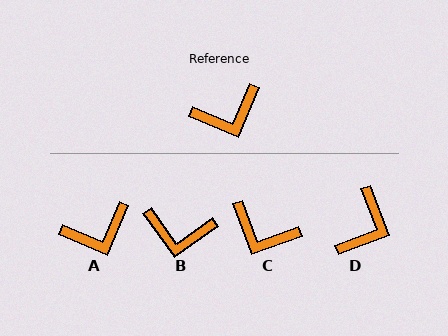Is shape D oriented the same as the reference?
No, it is off by about 43 degrees.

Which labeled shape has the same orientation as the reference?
A.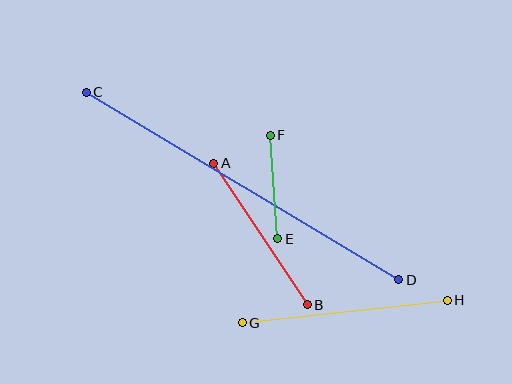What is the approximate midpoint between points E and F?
The midpoint is at approximately (274, 187) pixels.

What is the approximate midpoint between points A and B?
The midpoint is at approximately (260, 234) pixels.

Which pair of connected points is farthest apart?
Points C and D are farthest apart.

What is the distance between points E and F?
The distance is approximately 104 pixels.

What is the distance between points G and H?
The distance is approximately 206 pixels.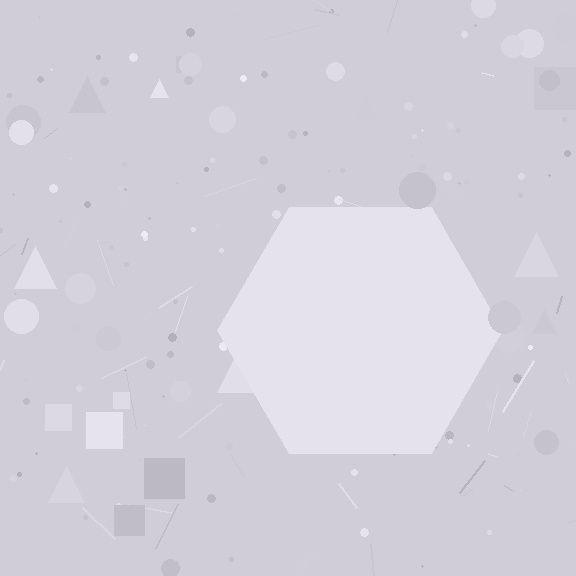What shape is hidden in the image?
A hexagon is hidden in the image.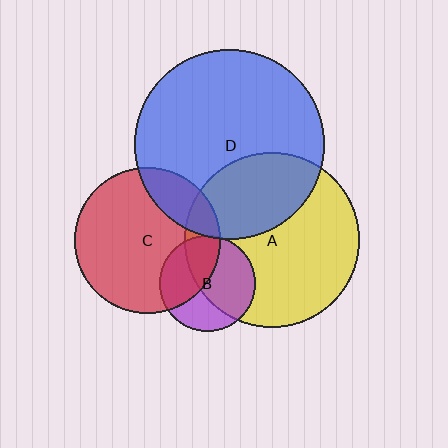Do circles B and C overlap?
Yes.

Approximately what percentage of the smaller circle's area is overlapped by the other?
Approximately 40%.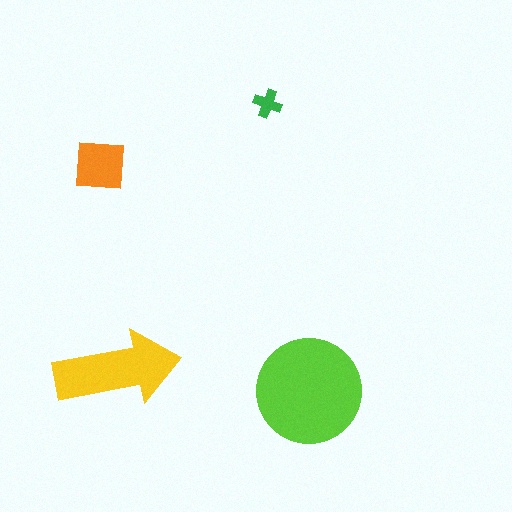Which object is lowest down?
The lime circle is bottommost.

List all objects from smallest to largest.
The green cross, the orange square, the yellow arrow, the lime circle.